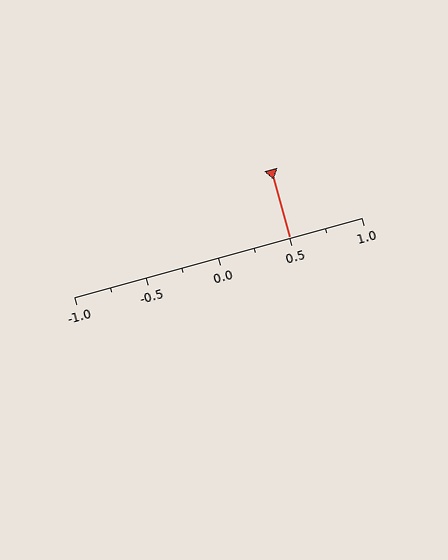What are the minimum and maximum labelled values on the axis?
The axis runs from -1.0 to 1.0.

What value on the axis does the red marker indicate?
The marker indicates approximately 0.5.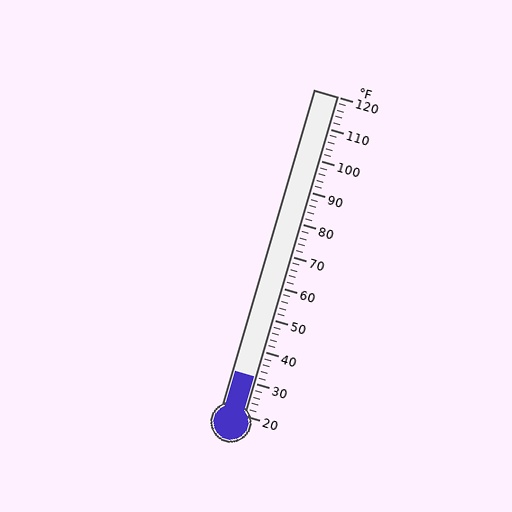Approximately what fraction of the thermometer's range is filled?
The thermometer is filled to approximately 10% of its range.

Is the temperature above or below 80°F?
The temperature is below 80°F.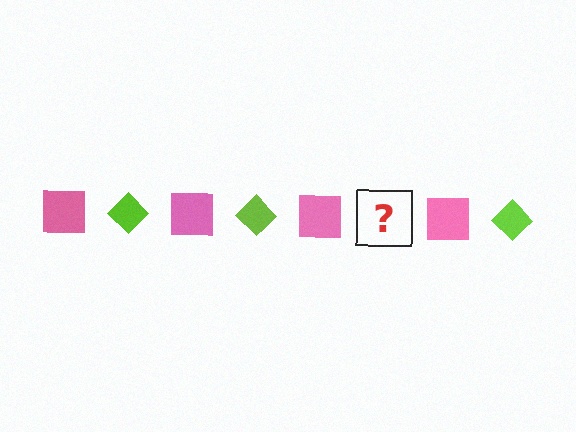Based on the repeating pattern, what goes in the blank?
The blank should be a lime diamond.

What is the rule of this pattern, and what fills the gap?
The rule is that the pattern alternates between pink square and lime diamond. The gap should be filled with a lime diamond.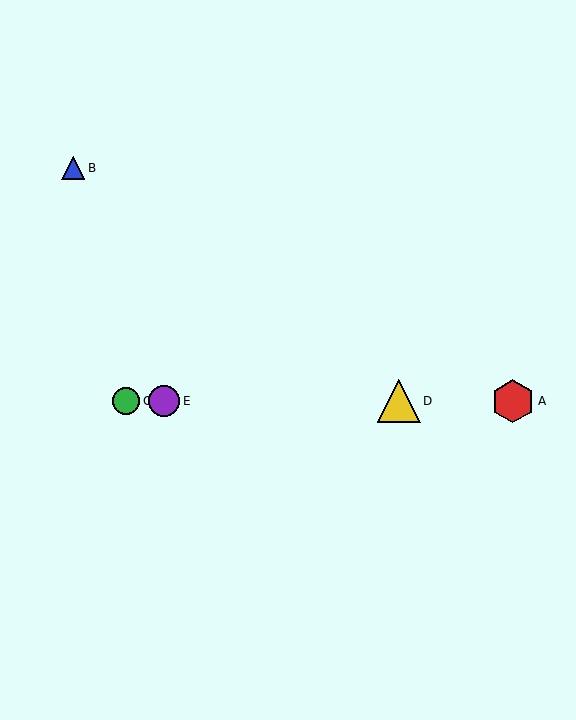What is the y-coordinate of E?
Object E is at y≈401.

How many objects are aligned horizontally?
4 objects (A, C, D, E) are aligned horizontally.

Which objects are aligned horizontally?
Objects A, C, D, E are aligned horizontally.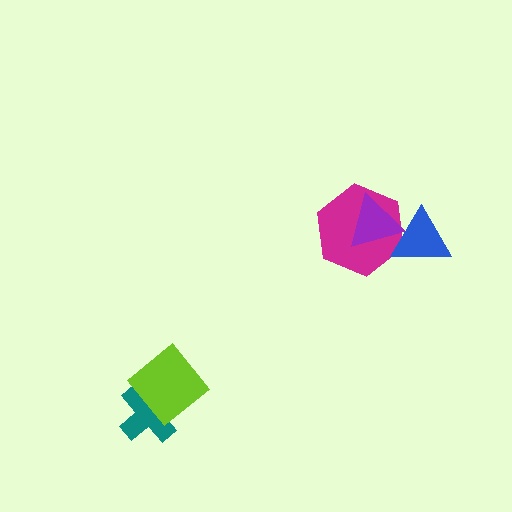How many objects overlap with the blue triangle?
2 objects overlap with the blue triangle.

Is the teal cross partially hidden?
Yes, it is partially covered by another shape.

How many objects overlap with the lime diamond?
1 object overlaps with the lime diamond.